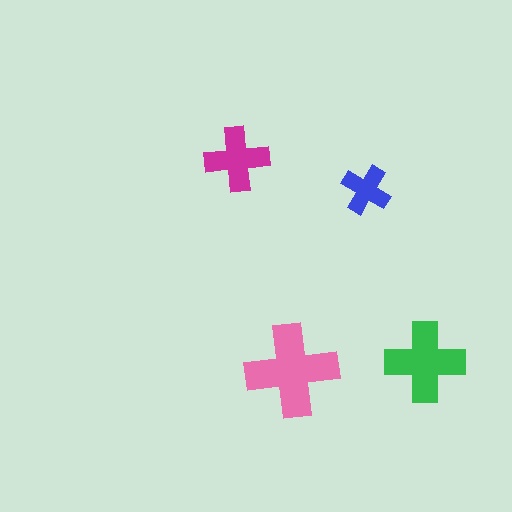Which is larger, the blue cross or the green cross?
The green one.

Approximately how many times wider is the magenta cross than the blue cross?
About 1.5 times wider.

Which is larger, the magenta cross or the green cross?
The green one.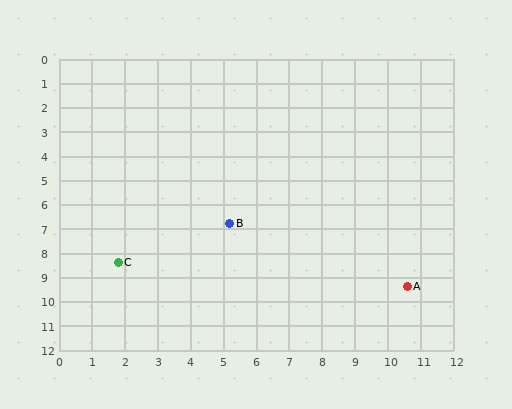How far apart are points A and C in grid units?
Points A and C are about 8.9 grid units apart.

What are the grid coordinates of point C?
Point C is at approximately (1.8, 8.4).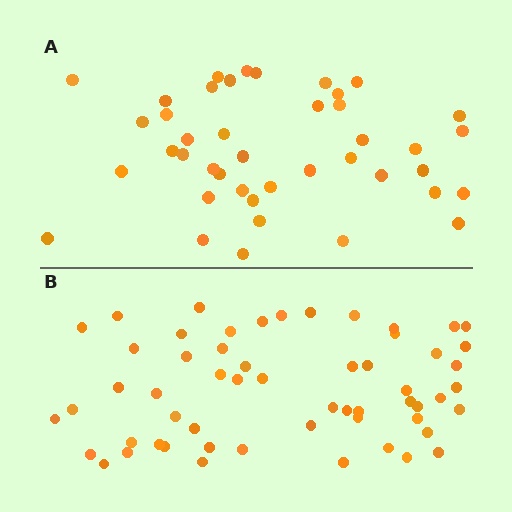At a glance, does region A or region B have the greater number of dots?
Region B (the bottom region) has more dots.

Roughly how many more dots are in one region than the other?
Region B has approximately 15 more dots than region A.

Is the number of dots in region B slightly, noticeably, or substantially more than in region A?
Region B has noticeably more, but not dramatically so. The ratio is roughly 1.4 to 1.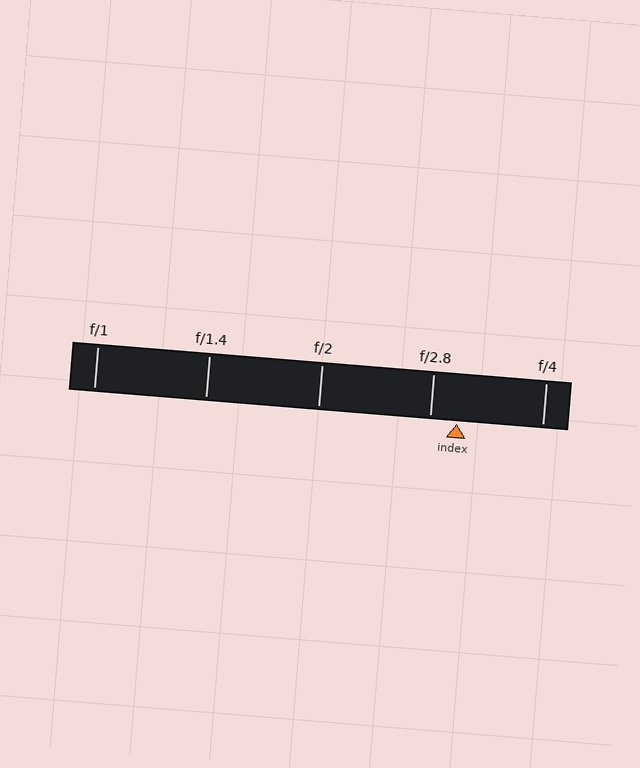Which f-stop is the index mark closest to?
The index mark is closest to f/2.8.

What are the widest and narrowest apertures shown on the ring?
The widest aperture shown is f/1 and the narrowest is f/4.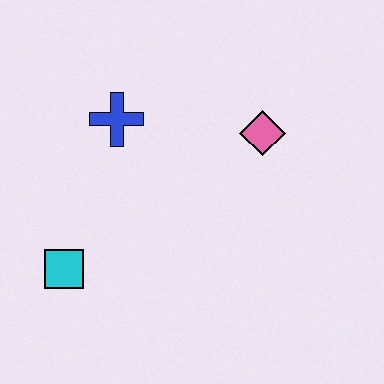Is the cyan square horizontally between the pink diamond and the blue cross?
No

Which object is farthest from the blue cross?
The cyan square is farthest from the blue cross.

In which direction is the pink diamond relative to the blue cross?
The pink diamond is to the right of the blue cross.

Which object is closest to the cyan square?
The blue cross is closest to the cyan square.